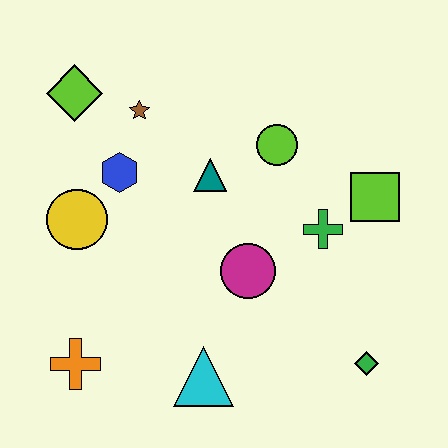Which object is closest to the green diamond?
The green cross is closest to the green diamond.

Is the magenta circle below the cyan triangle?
No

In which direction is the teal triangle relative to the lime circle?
The teal triangle is to the left of the lime circle.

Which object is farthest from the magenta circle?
The lime diamond is farthest from the magenta circle.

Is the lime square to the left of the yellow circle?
No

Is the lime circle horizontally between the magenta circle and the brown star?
No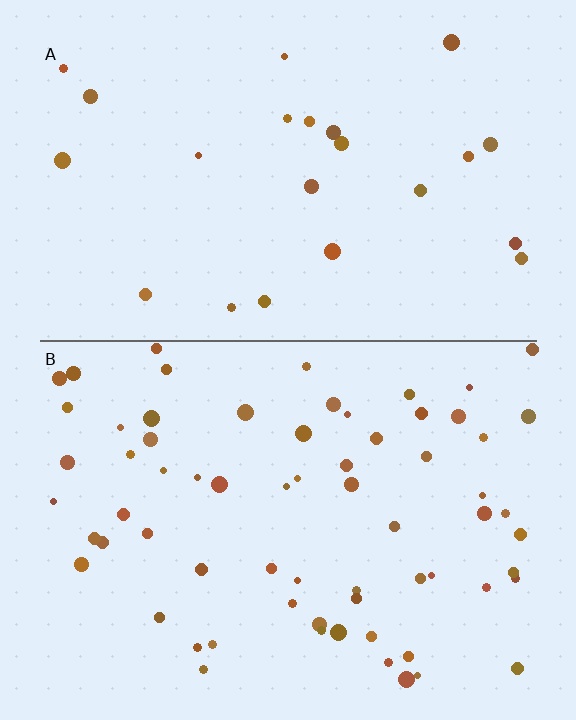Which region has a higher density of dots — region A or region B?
B (the bottom).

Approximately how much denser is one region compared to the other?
Approximately 2.9× — region B over region A.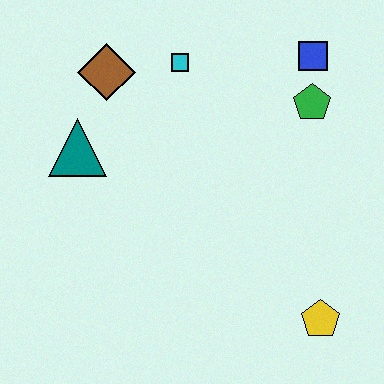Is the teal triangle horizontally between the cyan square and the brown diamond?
No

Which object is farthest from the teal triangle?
The yellow pentagon is farthest from the teal triangle.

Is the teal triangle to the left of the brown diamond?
Yes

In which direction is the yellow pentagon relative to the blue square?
The yellow pentagon is below the blue square.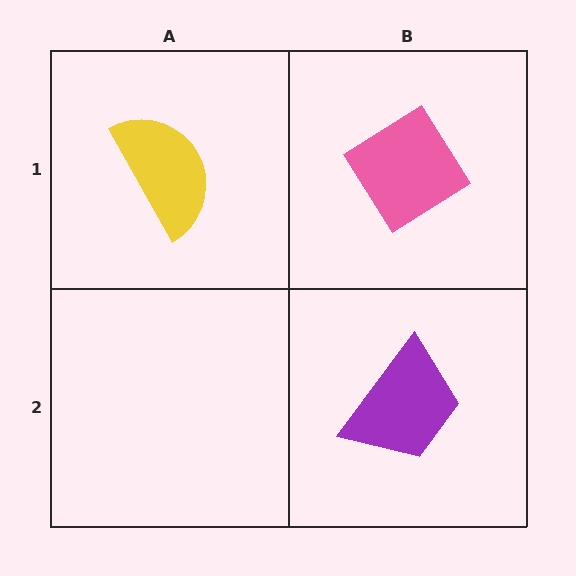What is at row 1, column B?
A pink diamond.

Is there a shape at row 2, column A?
No, that cell is empty.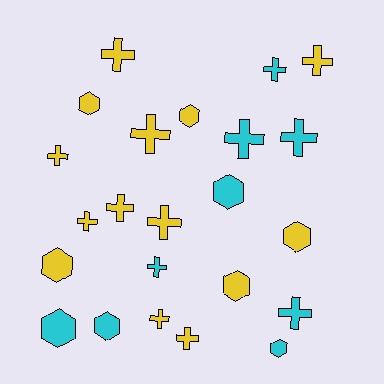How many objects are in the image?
There are 23 objects.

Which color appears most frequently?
Yellow, with 14 objects.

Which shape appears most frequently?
Cross, with 14 objects.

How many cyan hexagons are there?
There are 4 cyan hexagons.